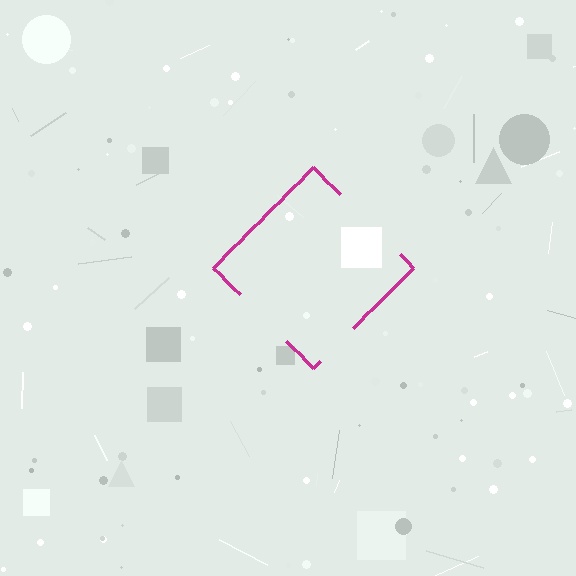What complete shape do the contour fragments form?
The contour fragments form a diamond.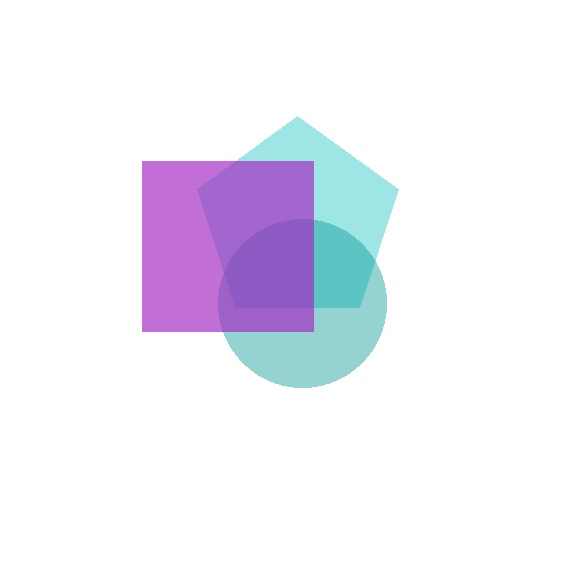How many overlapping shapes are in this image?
There are 3 overlapping shapes in the image.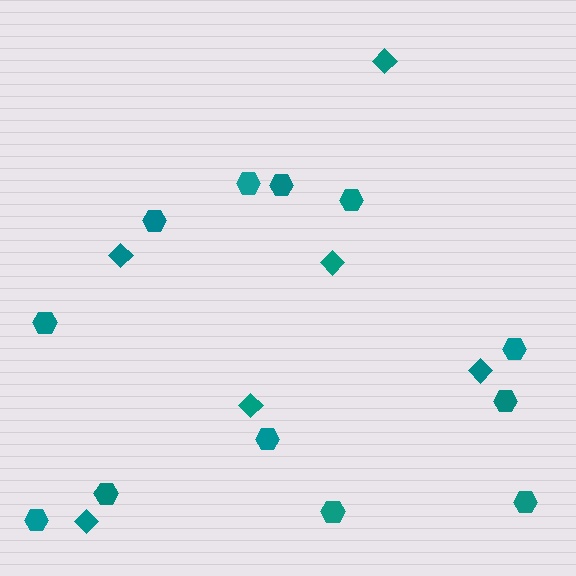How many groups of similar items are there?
There are 2 groups: one group of diamonds (6) and one group of hexagons (12).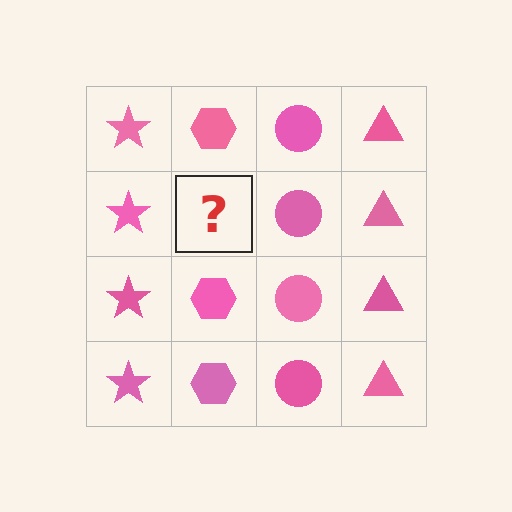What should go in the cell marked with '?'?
The missing cell should contain a pink hexagon.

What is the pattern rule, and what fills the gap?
The rule is that each column has a consistent shape. The gap should be filled with a pink hexagon.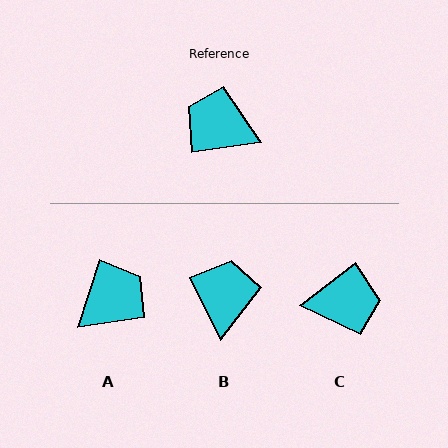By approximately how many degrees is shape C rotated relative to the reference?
Approximately 150 degrees clockwise.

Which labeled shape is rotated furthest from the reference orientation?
C, about 150 degrees away.